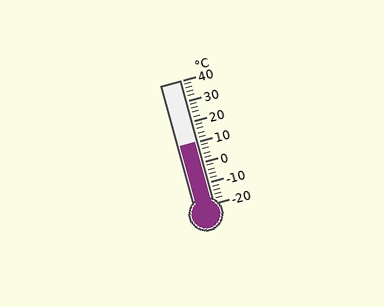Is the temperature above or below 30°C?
The temperature is below 30°C.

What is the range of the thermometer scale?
The thermometer scale ranges from -20°C to 40°C.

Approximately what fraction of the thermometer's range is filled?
The thermometer is filled to approximately 50% of its range.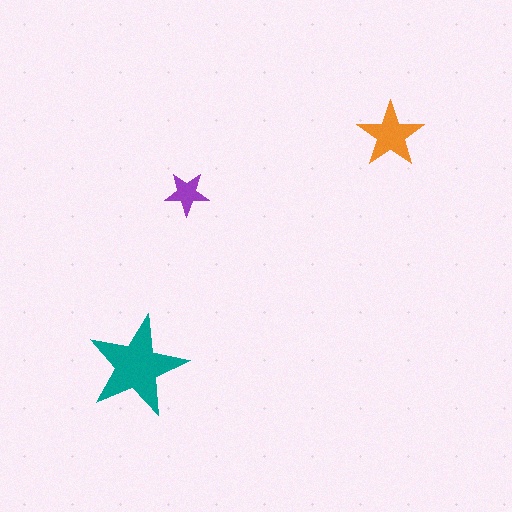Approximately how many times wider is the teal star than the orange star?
About 1.5 times wider.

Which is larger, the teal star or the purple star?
The teal one.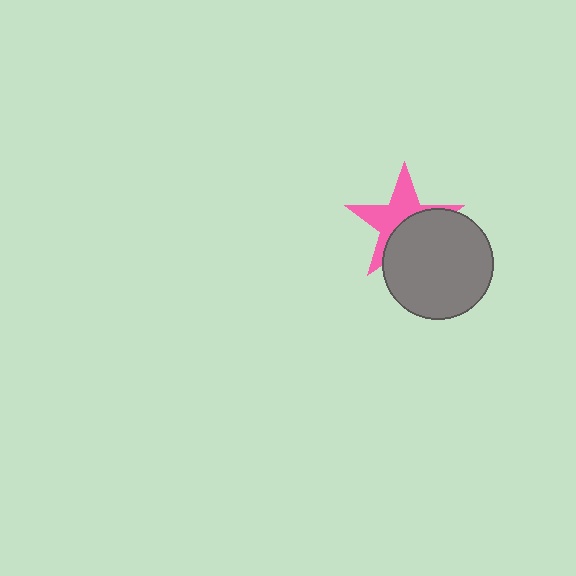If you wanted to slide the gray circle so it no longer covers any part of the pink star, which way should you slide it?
Slide it toward the lower-right — that is the most direct way to separate the two shapes.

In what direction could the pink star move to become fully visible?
The pink star could move toward the upper-left. That would shift it out from behind the gray circle entirely.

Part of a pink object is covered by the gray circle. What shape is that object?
It is a star.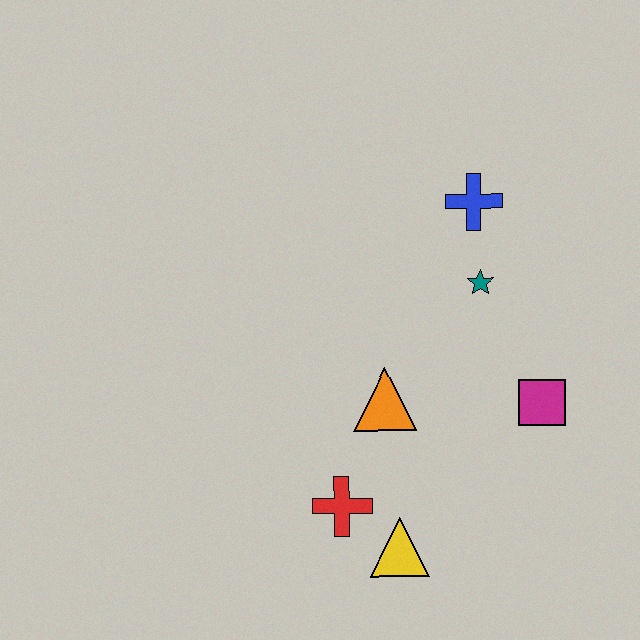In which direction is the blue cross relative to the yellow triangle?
The blue cross is above the yellow triangle.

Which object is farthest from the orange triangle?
The blue cross is farthest from the orange triangle.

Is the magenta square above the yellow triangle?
Yes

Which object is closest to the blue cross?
The teal star is closest to the blue cross.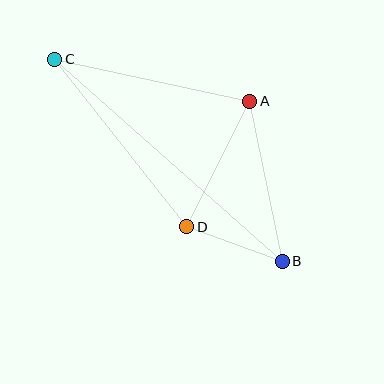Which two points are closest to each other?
Points B and D are closest to each other.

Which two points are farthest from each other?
Points B and C are farthest from each other.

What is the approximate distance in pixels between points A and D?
The distance between A and D is approximately 140 pixels.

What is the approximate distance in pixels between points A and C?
The distance between A and C is approximately 199 pixels.